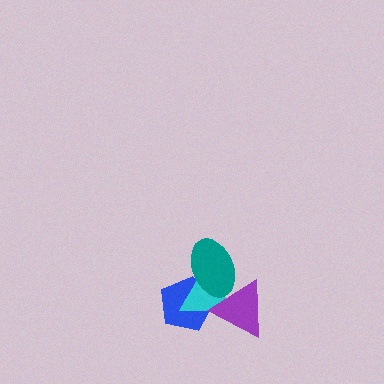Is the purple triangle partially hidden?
No, no other shape covers it.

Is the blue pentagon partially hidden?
Yes, it is partially covered by another shape.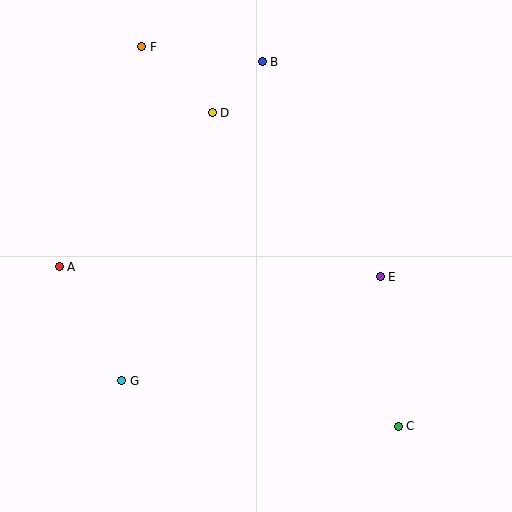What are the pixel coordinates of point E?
Point E is at (380, 277).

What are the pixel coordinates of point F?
Point F is at (142, 47).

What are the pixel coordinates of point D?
Point D is at (212, 113).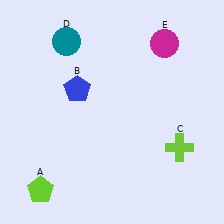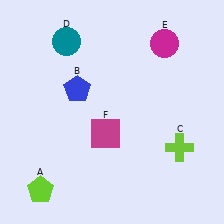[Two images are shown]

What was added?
A magenta square (F) was added in Image 2.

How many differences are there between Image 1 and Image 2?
There is 1 difference between the two images.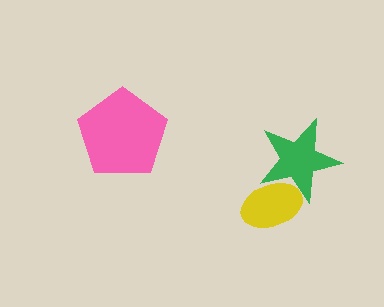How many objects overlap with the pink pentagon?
0 objects overlap with the pink pentagon.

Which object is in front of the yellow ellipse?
The green star is in front of the yellow ellipse.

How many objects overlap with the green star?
1 object overlaps with the green star.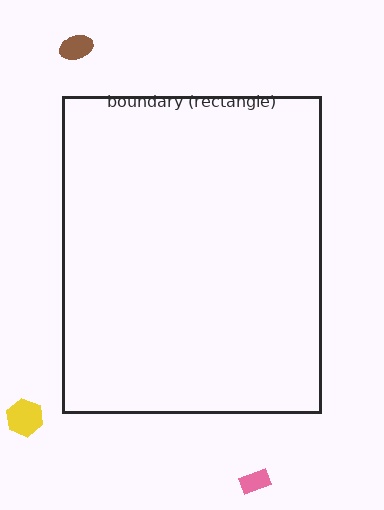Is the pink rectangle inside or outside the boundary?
Outside.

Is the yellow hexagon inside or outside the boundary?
Outside.